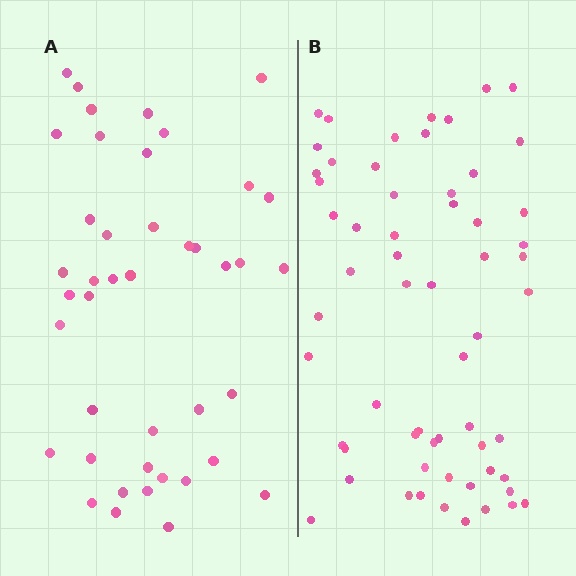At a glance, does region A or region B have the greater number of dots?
Region B (the right region) has more dots.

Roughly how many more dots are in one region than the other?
Region B has approximately 20 more dots than region A.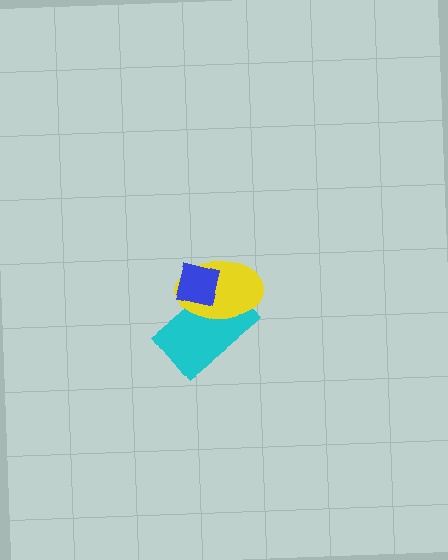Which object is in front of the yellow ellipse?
The blue square is in front of the yellow ellipse.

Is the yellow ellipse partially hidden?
Yes, it is partially covered by another shape.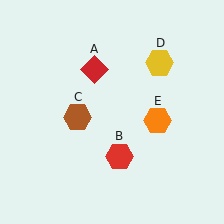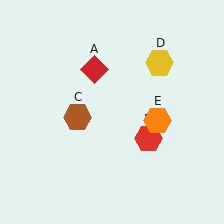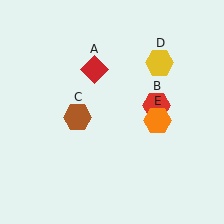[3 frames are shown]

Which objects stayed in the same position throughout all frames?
Red diamond (object A) and brown hexagon (object C) and yellow hexagon (object D) and orange hexagon (object E) remained stationary.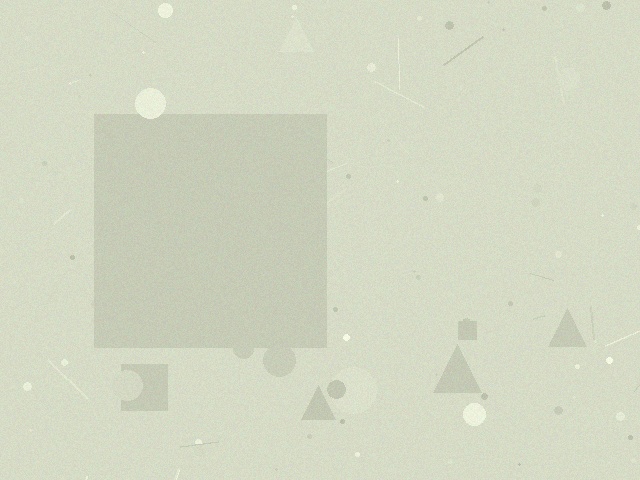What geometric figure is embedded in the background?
A square is embedded in the background.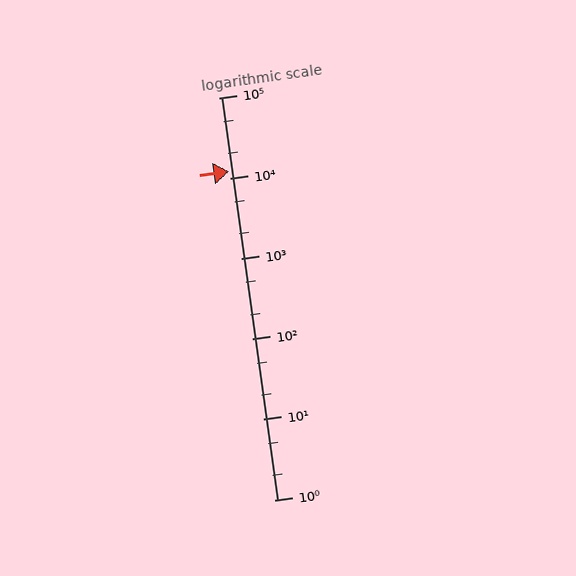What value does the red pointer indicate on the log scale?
The pointer indicates approximately 12000.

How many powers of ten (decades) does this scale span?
The scale spans 5 decades, from 1 to 100000.